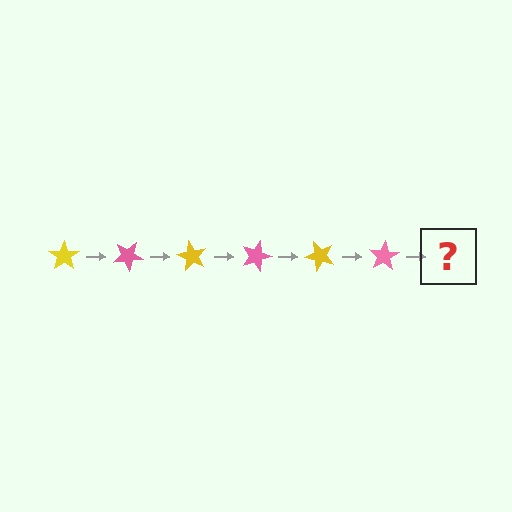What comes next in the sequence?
The next element should be a yellow star, rotated 180 degrees from the start.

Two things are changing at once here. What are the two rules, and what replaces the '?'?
The two rules are that it rotates 30 degrees each step and the color cycles through yellow and pink. The '?' should be a yellow star, rotated 180 degrees from the start.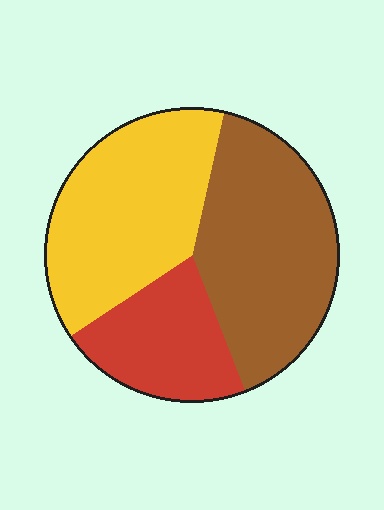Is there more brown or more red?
Brown.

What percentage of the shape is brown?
Brown takes up about two fifths (2/5) of the shape.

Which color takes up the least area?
Red, at roughly 20%.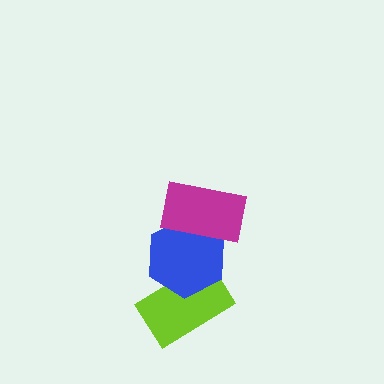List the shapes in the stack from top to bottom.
From top to bottom: the magenta rectangle, the blue hexagon, the lime rectangle.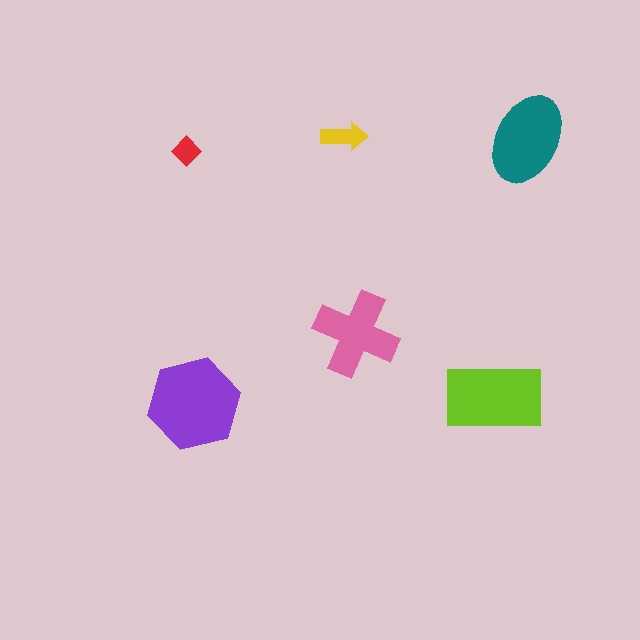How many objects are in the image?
There are 6 objects in the image.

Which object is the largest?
The purple hexagon.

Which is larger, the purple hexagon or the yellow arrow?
The purple hexagon.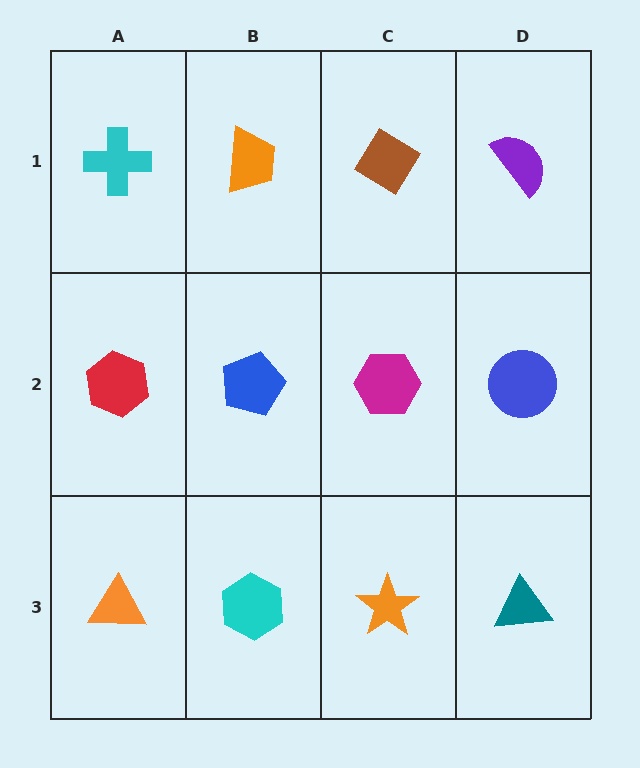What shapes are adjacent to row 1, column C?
A magenta hexagon (row 2, column C), an orange trapezoid (row 1, column B), a purple semicircle (row 1, column D).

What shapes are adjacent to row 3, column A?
A red hexagon (row 2, column A), a cyan hexagon (row 3, column B).